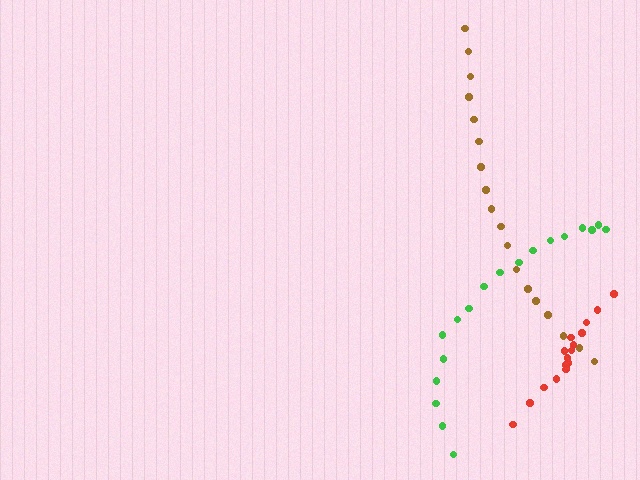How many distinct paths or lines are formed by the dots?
There are 3 distinct paths.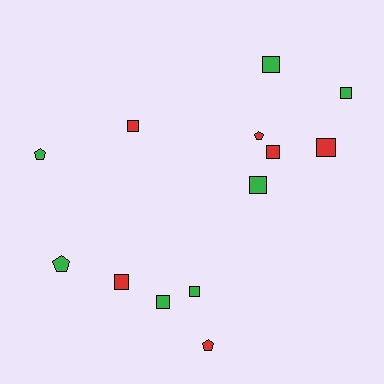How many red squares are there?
There are 4 red squares.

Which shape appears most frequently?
Square, with 9 objects.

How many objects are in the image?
There are 13 objects.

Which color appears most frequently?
Green, with 7 objects.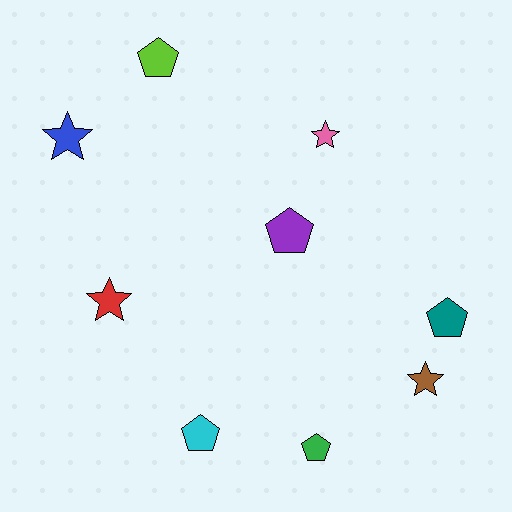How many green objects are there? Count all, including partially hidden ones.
There is 1 green object.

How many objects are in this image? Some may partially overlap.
There are 9 objects.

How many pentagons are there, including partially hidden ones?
There are 5 pentagons.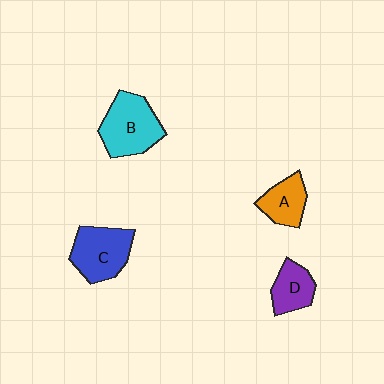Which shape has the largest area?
Shape B (cyan).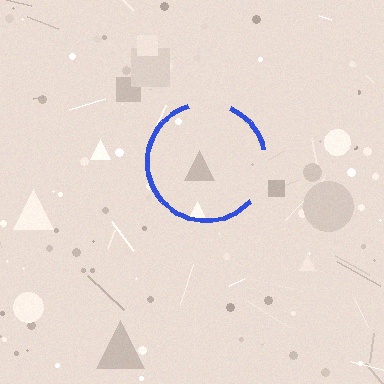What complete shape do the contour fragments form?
The contour fragments form a circle.